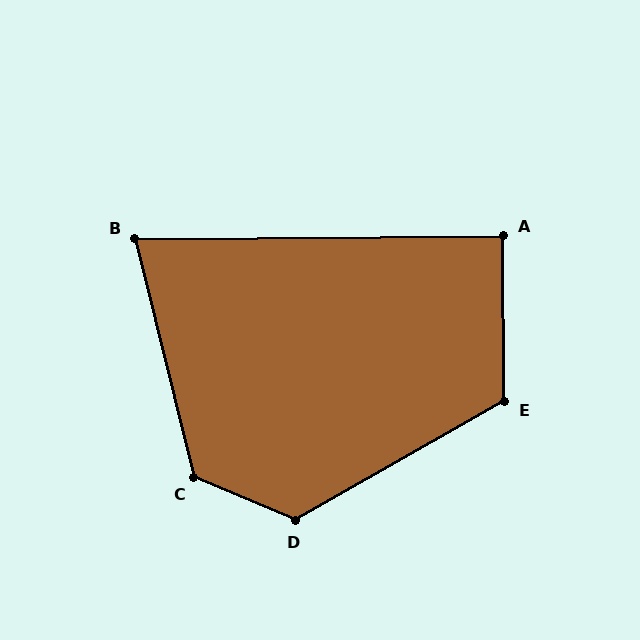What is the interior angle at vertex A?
Approximately 90 degrees (approximately right).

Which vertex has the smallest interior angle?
B, at approximately 77 degrees.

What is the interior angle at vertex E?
Approximately 119 degrees (obtuse).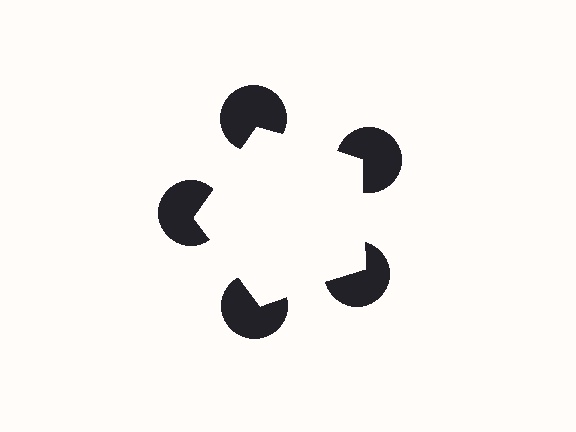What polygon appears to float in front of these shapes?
An illusory pentagon — its edges are inferred from the aligned wedge cuts in the pac-man discs, not physically drawn.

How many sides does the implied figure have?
5 sides.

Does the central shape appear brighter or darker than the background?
It typically appears slightly brighter than the background, even though no actual brightness change is drawn.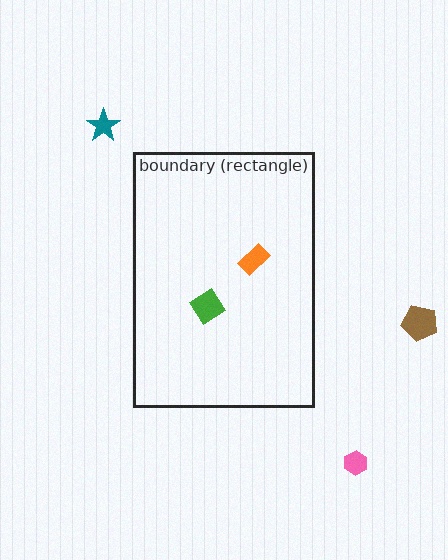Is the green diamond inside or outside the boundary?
Inside.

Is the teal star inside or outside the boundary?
Outside.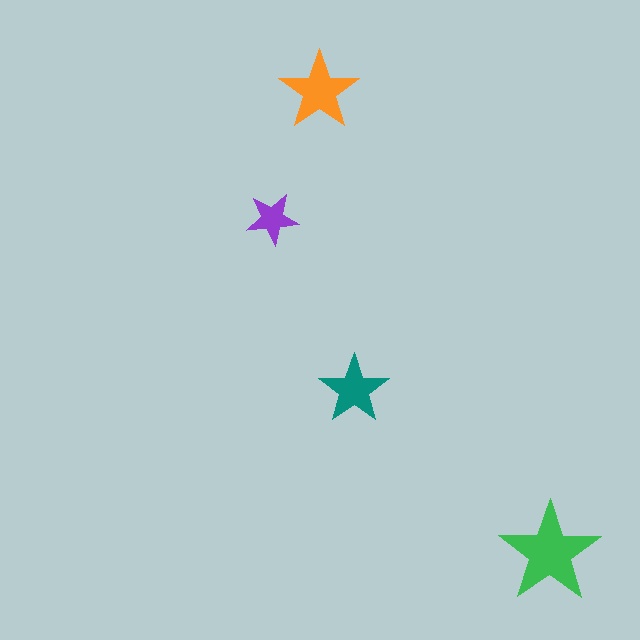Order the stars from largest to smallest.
the green one, the orange one, the teal one, the purple one.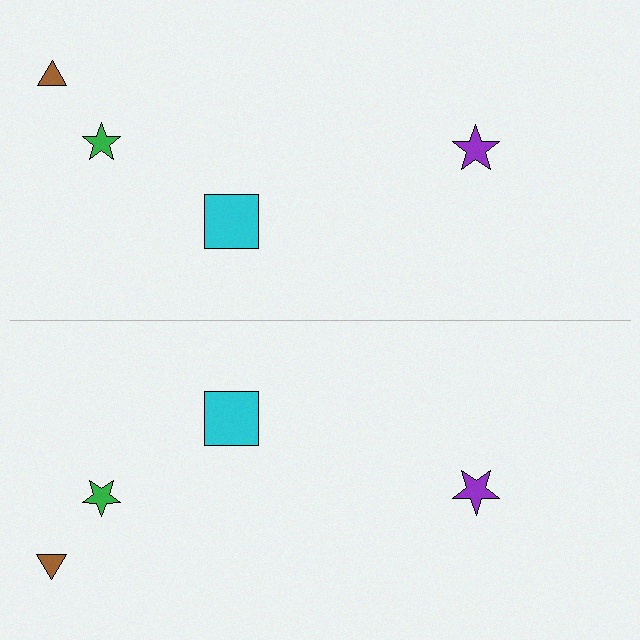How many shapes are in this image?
There are 8 shapes in this image.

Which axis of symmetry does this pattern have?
The pattern has a horizontal axis of symmetry running through the center of the image.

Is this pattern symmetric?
Yes, this pattern has bilateral (reflection) symmetry.